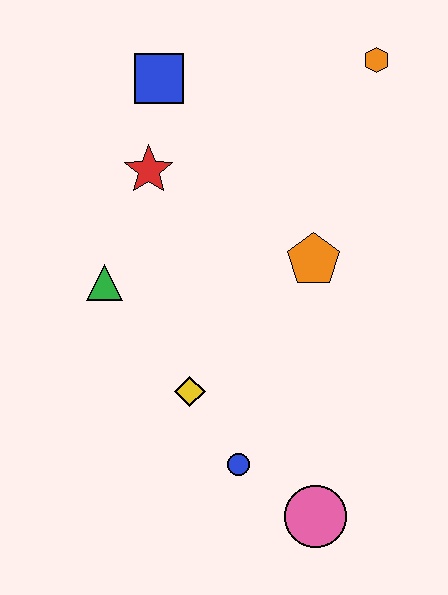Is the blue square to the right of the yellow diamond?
No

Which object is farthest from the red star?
The pink circle is farthest from the red star.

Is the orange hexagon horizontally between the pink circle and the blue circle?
No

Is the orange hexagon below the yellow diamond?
No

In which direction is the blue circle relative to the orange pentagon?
The blue circle is below the orange pentagon.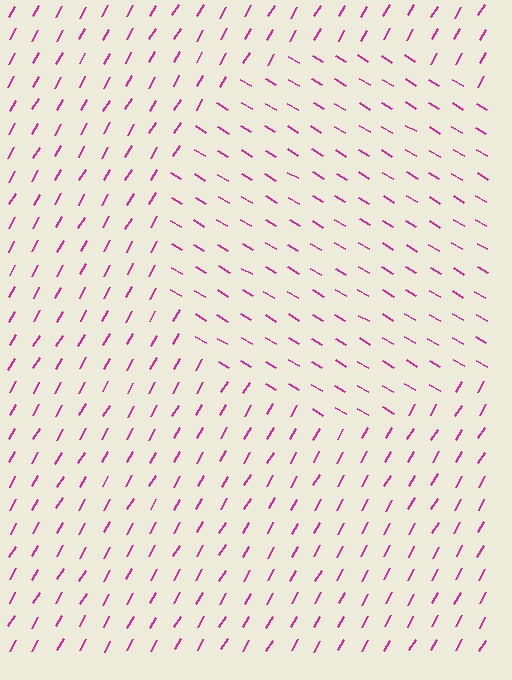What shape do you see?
I see a circle.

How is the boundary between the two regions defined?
The boundary is defined purely by a change in line orientation (approximately 89 degrees difference). All lines are the same color and thickness.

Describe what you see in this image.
The image is filled with small magenta line segments. A circle region in the image has lines oriented differently from the surrounding lines, creating a visible texture boundary.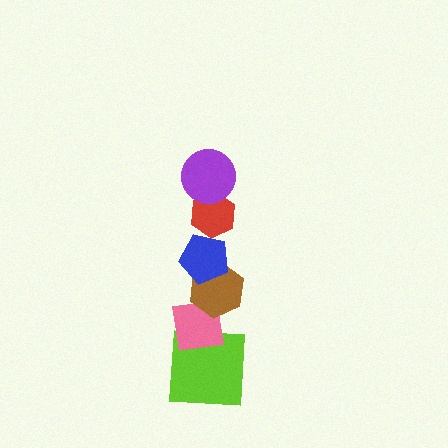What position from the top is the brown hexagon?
The brown hexagon is 4th from the top.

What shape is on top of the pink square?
The brown hexagon is on top of the pink square.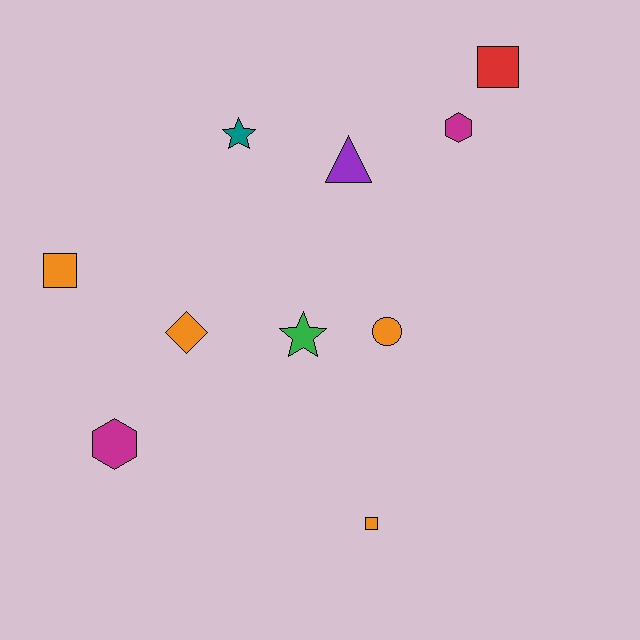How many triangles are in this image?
There is 1 triangle.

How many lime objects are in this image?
There are no lime objects.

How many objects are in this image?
There are 10 objects.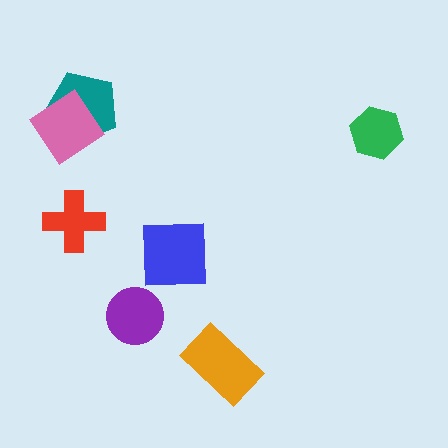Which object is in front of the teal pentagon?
The pink diamond is in front of the teal pentagon.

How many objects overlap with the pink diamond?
1 object overlaps with the pink diamond.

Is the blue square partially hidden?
No, no other shape covers it.